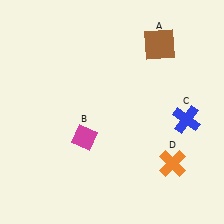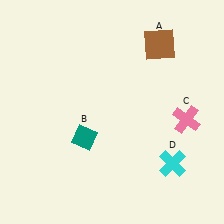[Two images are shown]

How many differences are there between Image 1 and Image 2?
There are 3 differences between the two images.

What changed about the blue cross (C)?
In Image 1, C is blue. In Image 2, it changed to pink.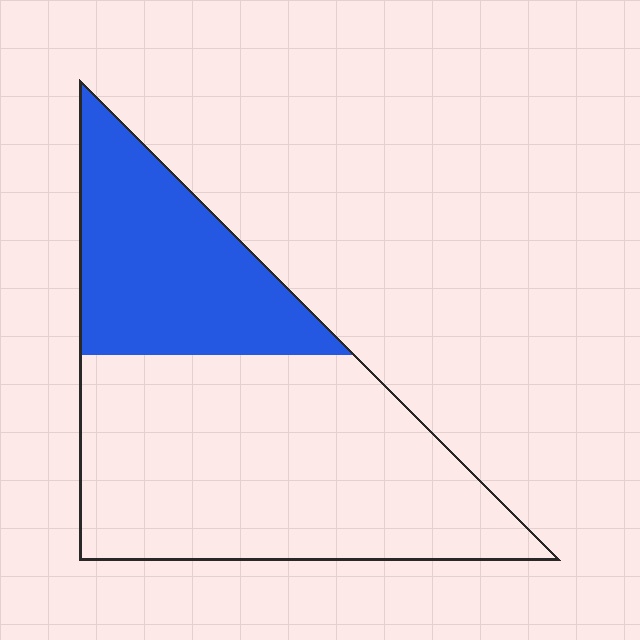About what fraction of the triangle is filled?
About one third (1/3).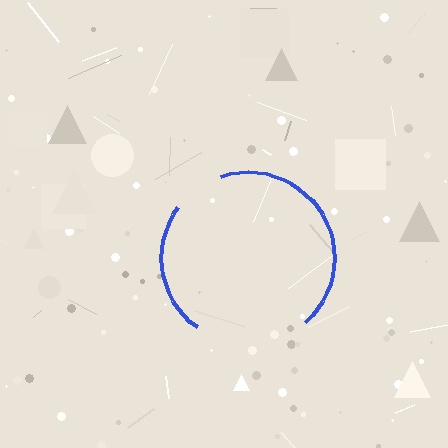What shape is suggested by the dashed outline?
The dashed outline suggests a circle.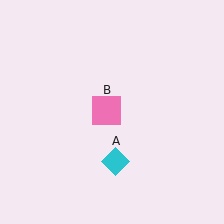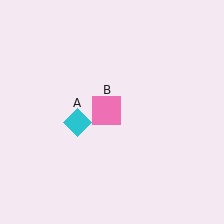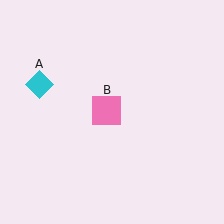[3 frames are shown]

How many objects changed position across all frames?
1 object changed position: cyan diamond (object A).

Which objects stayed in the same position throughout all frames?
Pink square (object B) remained stationary.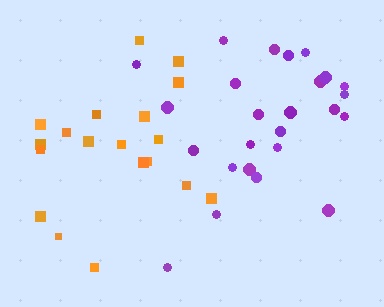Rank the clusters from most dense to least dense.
purple, orange.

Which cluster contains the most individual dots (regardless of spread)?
Purple (25).